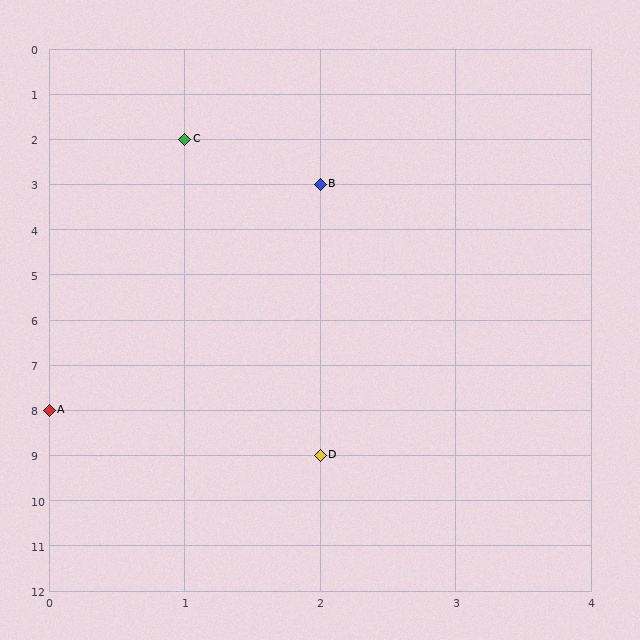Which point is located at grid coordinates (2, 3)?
Point B is at (2, 3).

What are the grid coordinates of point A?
Point A is at grid coordinates (0, 8).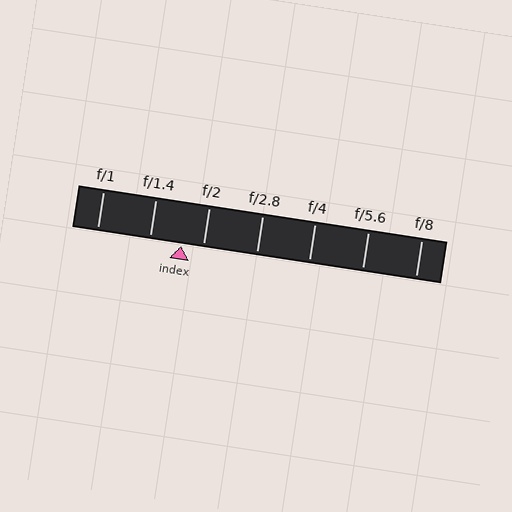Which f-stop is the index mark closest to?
The index mark is closest to f/2.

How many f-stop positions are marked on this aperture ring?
There are 7 f-stop positions marked.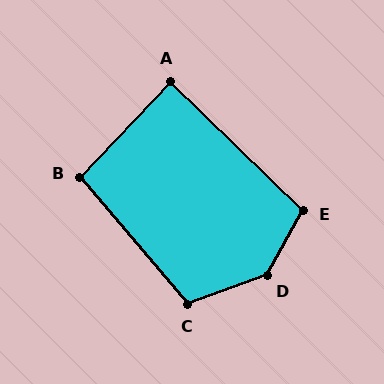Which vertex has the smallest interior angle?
A, at approximately 89 degrees.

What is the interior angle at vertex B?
Approximately 97 degrees (obtuse).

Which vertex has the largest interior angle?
D, at approximately 139 degrees.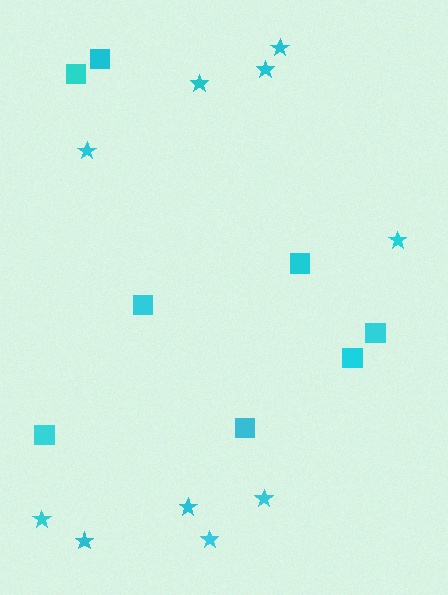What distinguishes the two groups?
There are 2 groups: one group of stars (10) and one group of squares (8).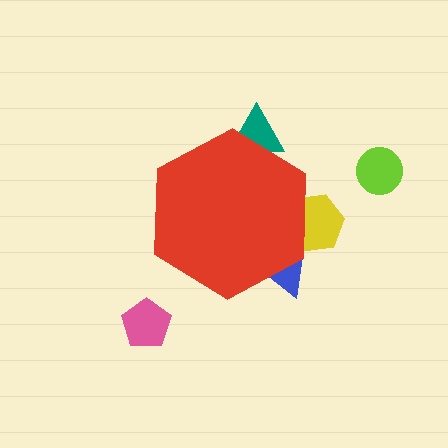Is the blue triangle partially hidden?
Yes, the blue triangle is partially hidden behind the red hexagon.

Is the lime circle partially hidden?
No, the lime circle is fully visible.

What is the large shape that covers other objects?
A red hexagon.